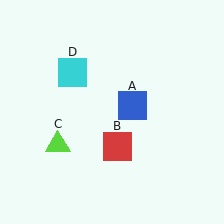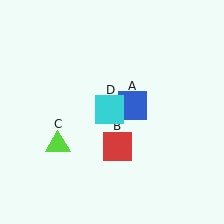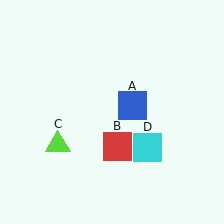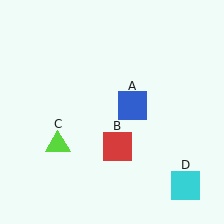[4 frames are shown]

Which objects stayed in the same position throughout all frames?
Blue square (object A) and red square (object B) and lime triangle (object C) remained stationary.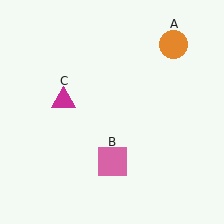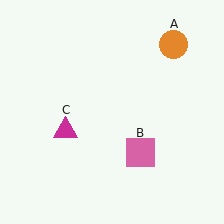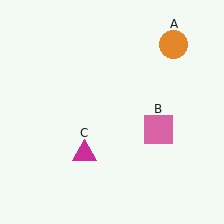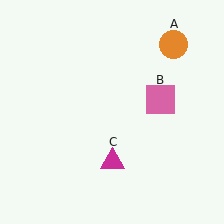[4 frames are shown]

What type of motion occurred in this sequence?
The pink square (object B), magenta triangle (object C) rotated counterclockwise around the center of the scene.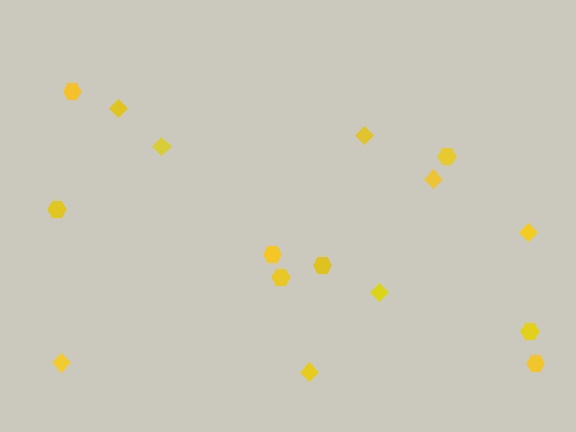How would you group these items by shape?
There are 2 groups: one group of diamonds (8) and one group of hexagons (8).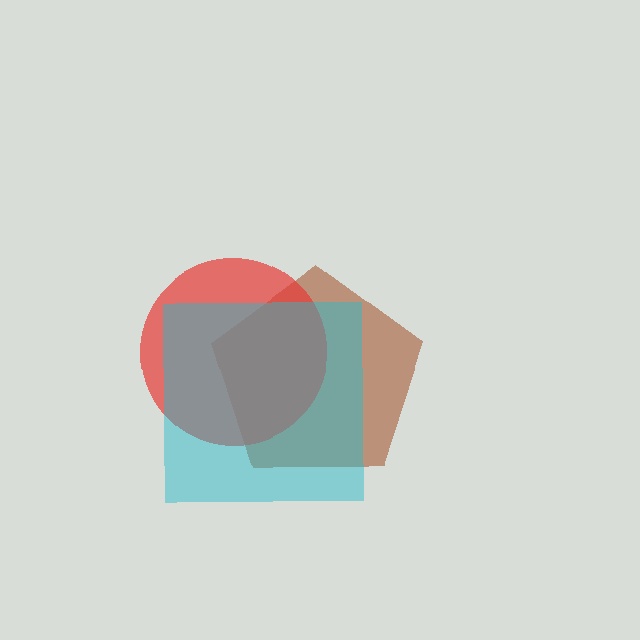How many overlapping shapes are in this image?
There are 3 overlapping shapes in the image.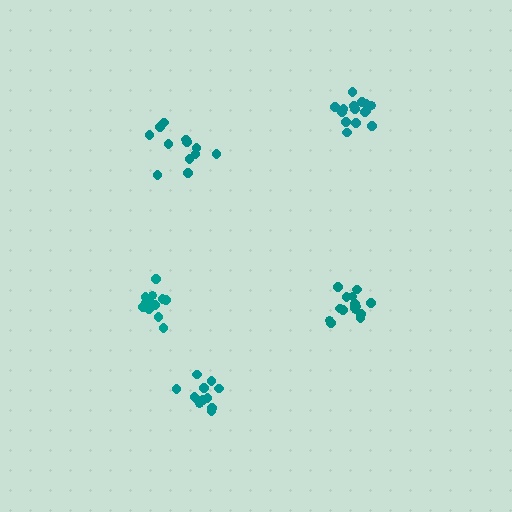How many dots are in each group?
Group 1: 12 dots, Group 2: 15 dots, Group 3: 15 dots, Group 4: 12 dots, Group 5: 12 dots (66 total).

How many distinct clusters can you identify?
There are 5 distinct clusters.